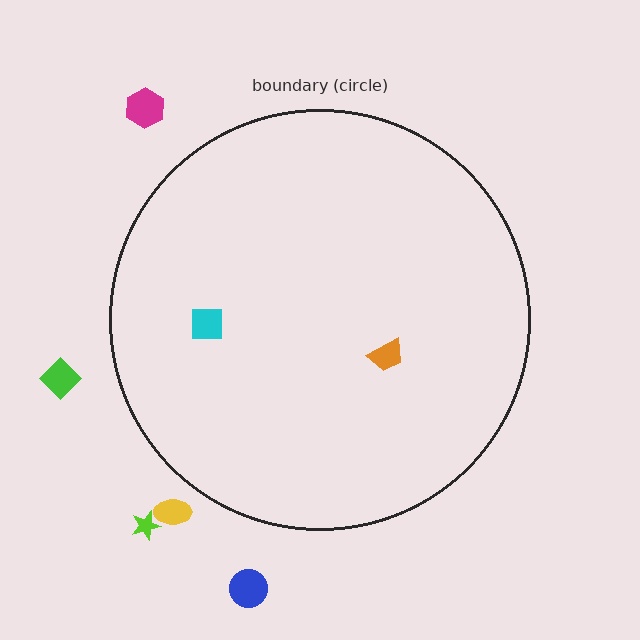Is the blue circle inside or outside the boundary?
Outside.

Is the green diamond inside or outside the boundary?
Outside.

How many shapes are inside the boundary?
2 inside, 5 outside.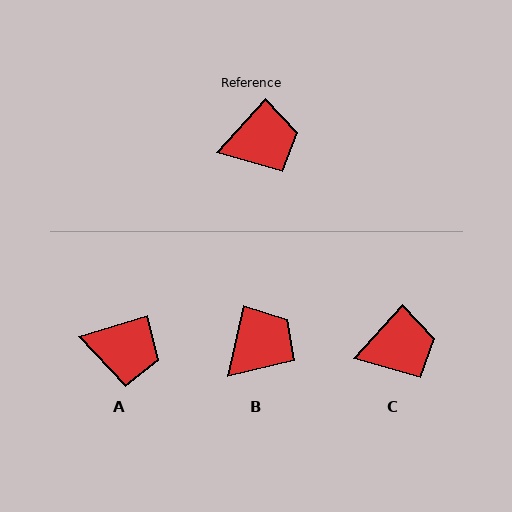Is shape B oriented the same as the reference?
No, it is off by about 29 degrees.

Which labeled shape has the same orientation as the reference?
C.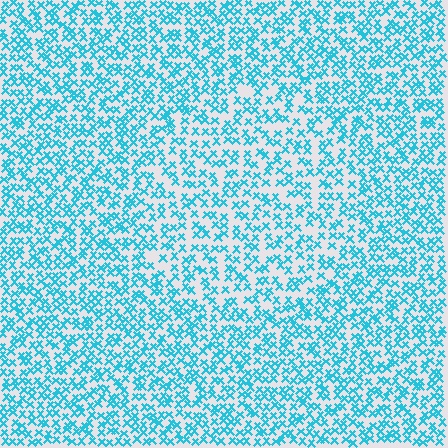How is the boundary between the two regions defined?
The boundary is defined by a change in element density (approximately 1.4x ratio). All elements are the same color, size, and shape.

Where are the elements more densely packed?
The elements are more densely packed outside the circle boundary.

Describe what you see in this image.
The image contains small cyan elements arranged at two different densities. A circle-shaped region is visible where the elements are less densely packed than the surrounding area.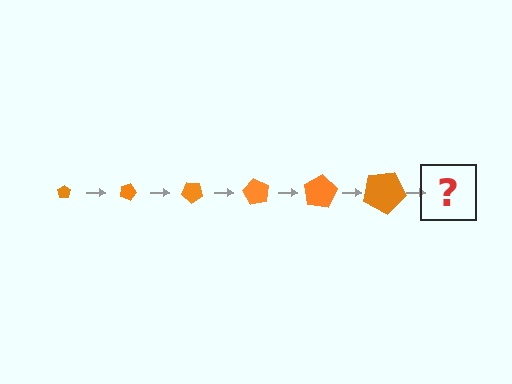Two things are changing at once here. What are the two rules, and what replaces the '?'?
The two rules are that the pentagon grows larger each step and it rotates 20 degrees each step. The '?' should be a pentagon, larger than the previous one and rotated 120 degrees from the start.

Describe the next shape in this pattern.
It should be a pentagon, larger than the previous one and rotated 120 degrees from the start.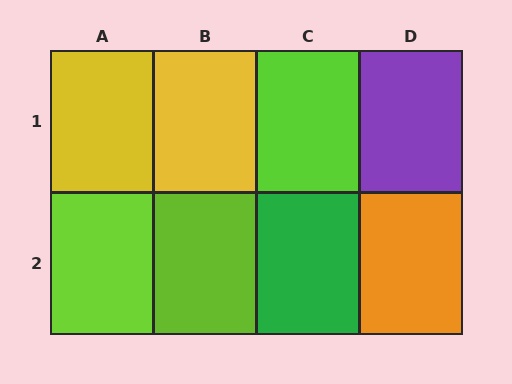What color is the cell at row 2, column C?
Green.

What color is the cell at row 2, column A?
Lime.